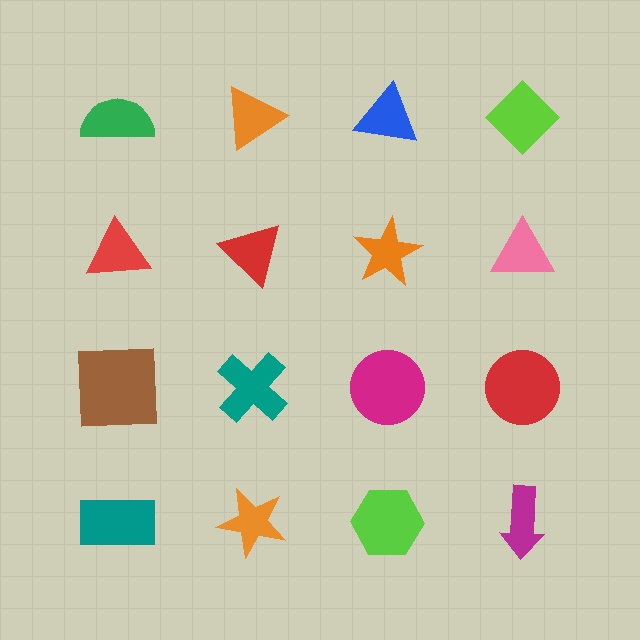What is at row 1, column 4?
A lime diamond.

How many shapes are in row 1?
4 shapes.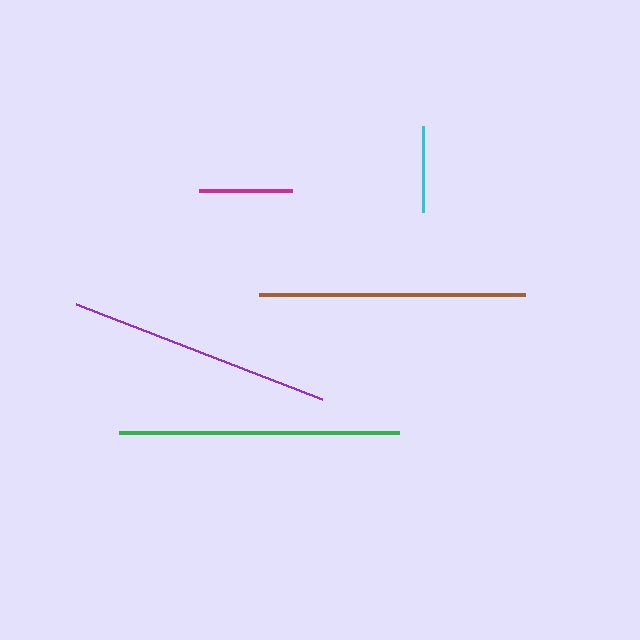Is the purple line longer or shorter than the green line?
The green line is longer than the purple line.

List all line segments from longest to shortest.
From longest to shortest: green, brown, purple, magenta, cyan.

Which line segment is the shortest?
The cyan line is the shortest at approximately 87 pixels.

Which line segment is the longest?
The green line is the longest at approximately 279 pixels.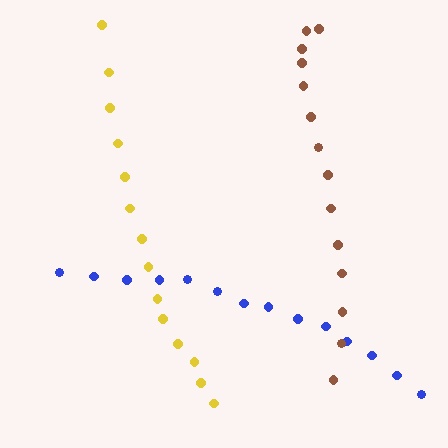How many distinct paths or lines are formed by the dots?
There are 3 distinct paths.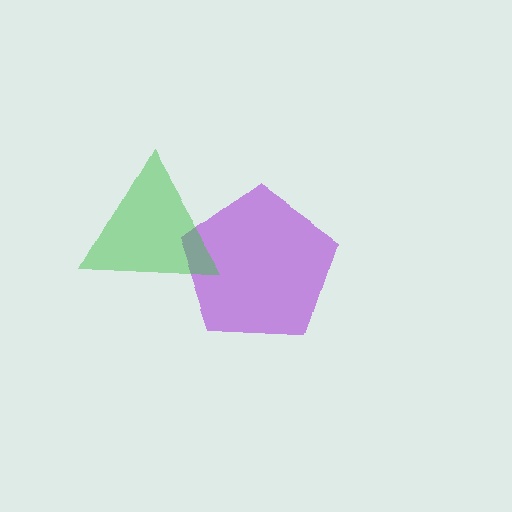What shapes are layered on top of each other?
The layered shapes are: a purple pentagon, a green triangle.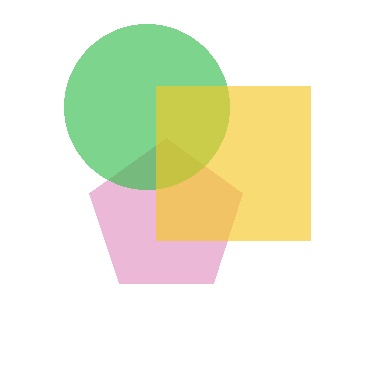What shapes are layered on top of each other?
The layered shapes are: a pink pentagon, a green circle, a yellow square.